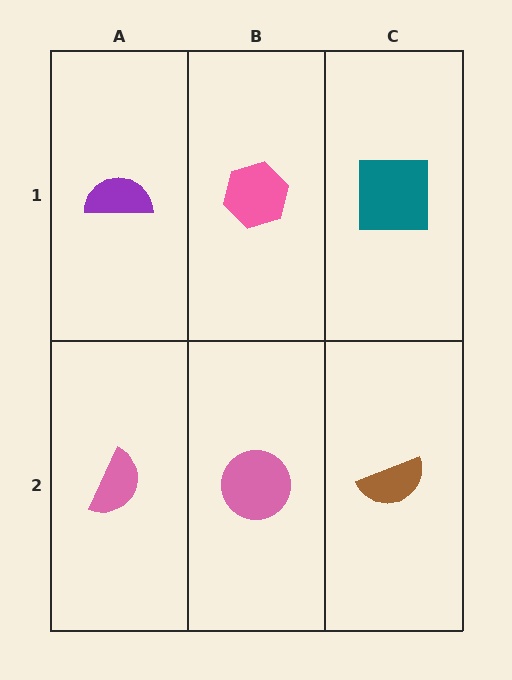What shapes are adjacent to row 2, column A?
A purple semicircle (row 1, column A), a pink circle (row 2, column B).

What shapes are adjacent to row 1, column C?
A brown semicircle (row 2, column C), a pink hexagon (row 1, column B).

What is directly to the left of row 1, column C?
A pink hexagon.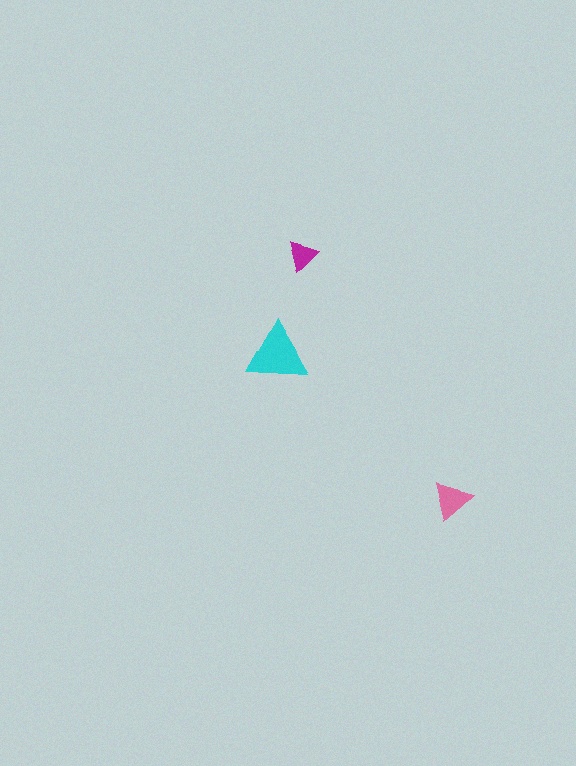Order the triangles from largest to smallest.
the cyan one, the pink one, the magenta one.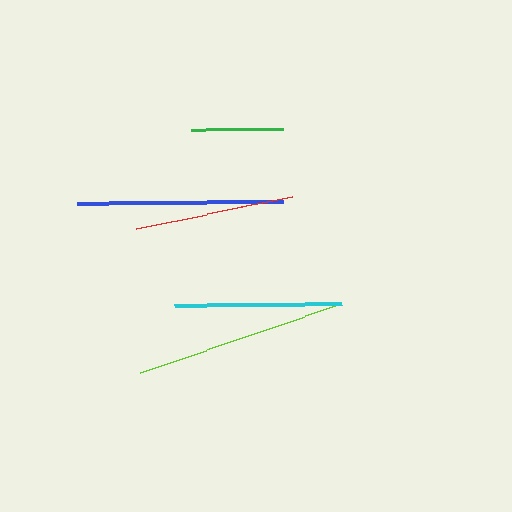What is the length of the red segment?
The red segment is approximately 160 pixels long.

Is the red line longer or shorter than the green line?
The red line is longer than the green line.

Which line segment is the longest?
The lime line is the longest at approximately 208 pixels.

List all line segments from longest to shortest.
From longest to shortest: lime, blue, cyan, red, green.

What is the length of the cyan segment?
The cyan segment is approximately 167 pixels long.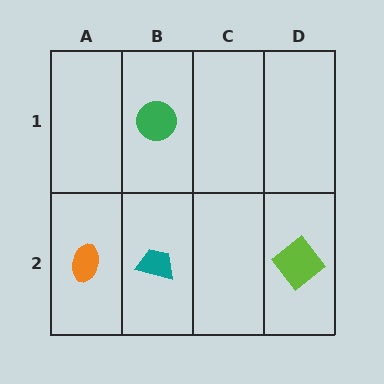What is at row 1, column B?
A green circle.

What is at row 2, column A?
An orange ellipse.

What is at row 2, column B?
A teal trapezoid.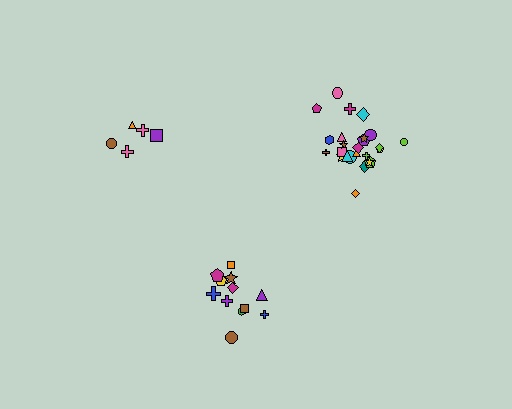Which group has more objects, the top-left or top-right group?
The top-right group.